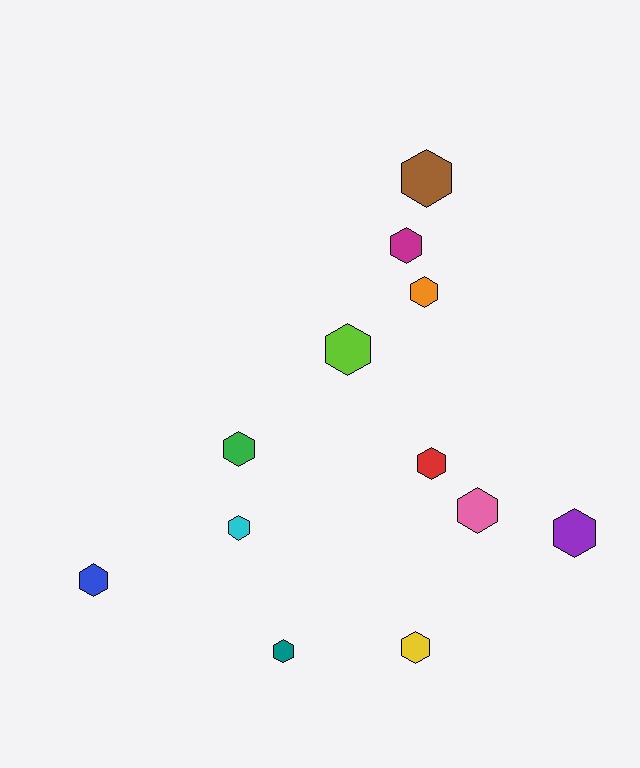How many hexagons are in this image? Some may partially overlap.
There are 12 hexagons.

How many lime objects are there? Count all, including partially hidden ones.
There is 1 lime object.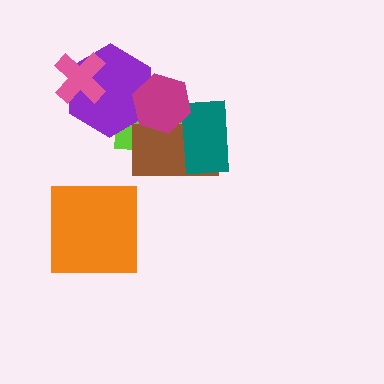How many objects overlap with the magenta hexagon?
4 objects overlap with the magenta hexagon.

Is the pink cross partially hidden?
No, no other shape covers it.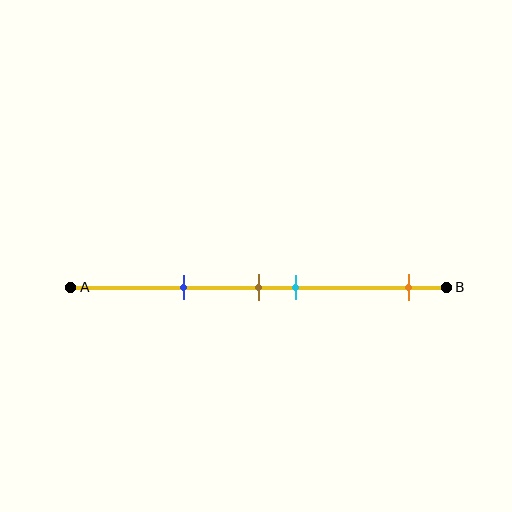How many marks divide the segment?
There are 4 marks dividing the segment.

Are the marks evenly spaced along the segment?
No, the marks are not evenly spaced.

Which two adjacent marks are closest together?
The brown and cyan marks are the closest adjacent pair.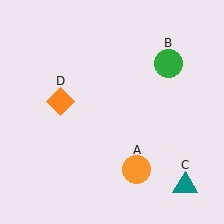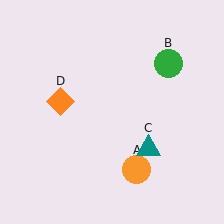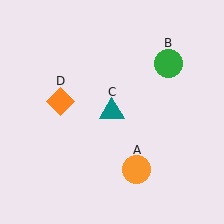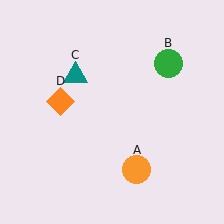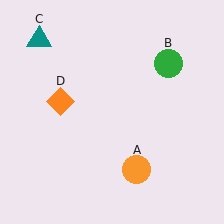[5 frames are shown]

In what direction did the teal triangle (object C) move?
The teal triangle (object C) moved up and to the left.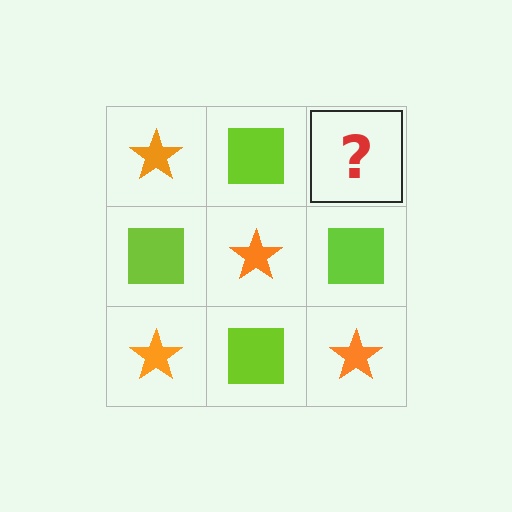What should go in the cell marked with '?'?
The missing cell should contain an orange star.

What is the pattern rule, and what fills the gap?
The rule is that it alternates orange star and lime square in a checkerboard pattern. The gap should be filled with an orange star.